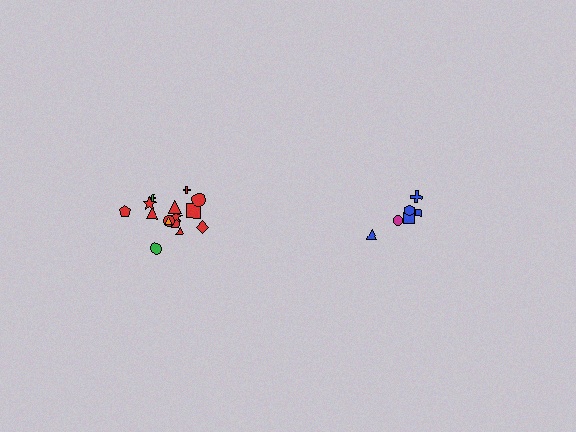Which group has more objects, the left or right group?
The left group.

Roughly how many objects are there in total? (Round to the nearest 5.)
Roughly 20 objects in total.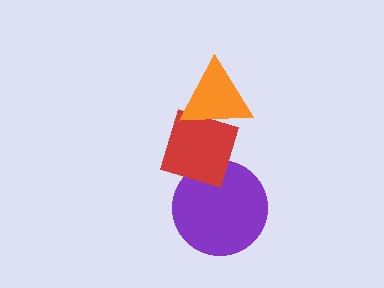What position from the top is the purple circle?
The purple circle is 3rd from the top.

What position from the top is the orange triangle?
The orange triangle is 1st from the top.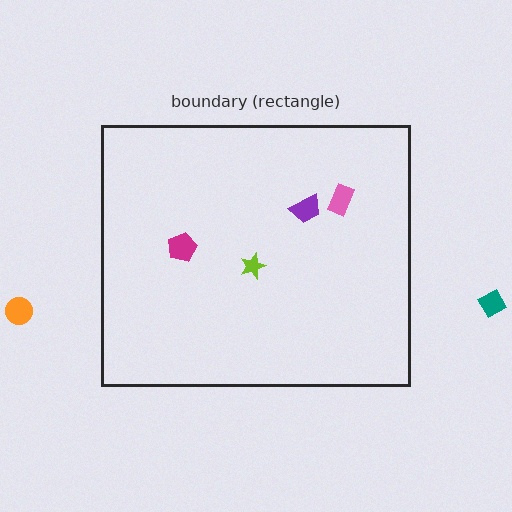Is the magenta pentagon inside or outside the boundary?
Inside.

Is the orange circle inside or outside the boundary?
Outside.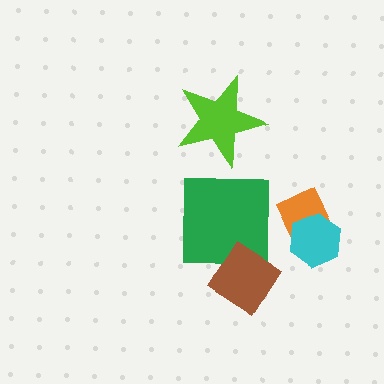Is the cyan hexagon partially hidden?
No, no other shape covers it.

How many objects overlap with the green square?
1 object overlaps with the green square.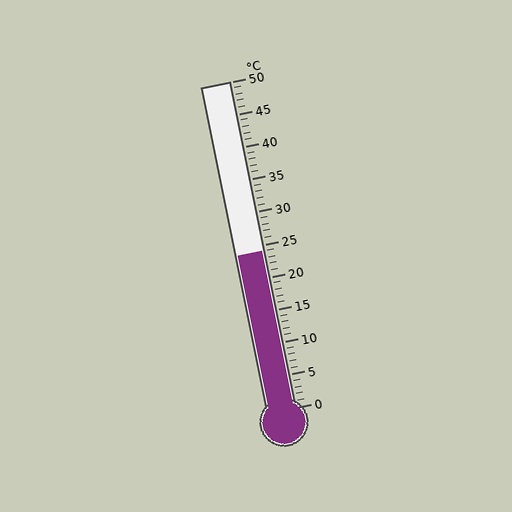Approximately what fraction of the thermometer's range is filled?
The thermometer is filled to approximately 50% of its range.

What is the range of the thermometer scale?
The thermometer scale ranges from 0°C to 50°C.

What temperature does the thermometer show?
The thermometer shows approximately 24°C.